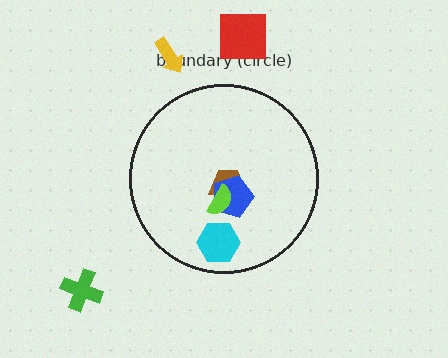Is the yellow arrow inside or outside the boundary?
Outside.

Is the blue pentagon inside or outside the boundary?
Inside.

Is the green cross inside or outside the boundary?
Outside.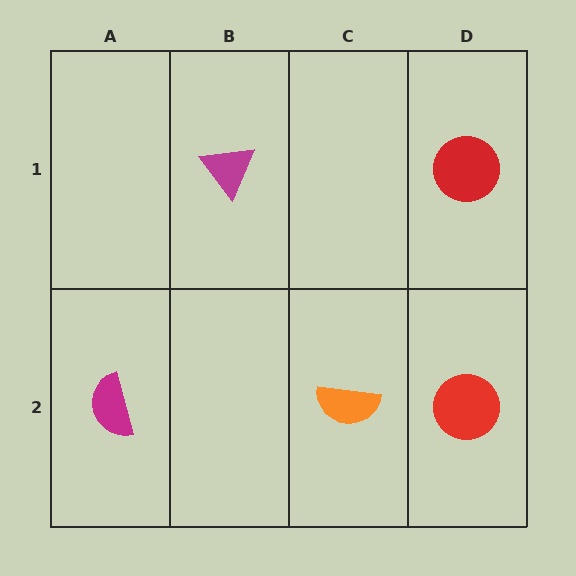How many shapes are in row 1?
2 shapes.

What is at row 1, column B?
A magenta triangle.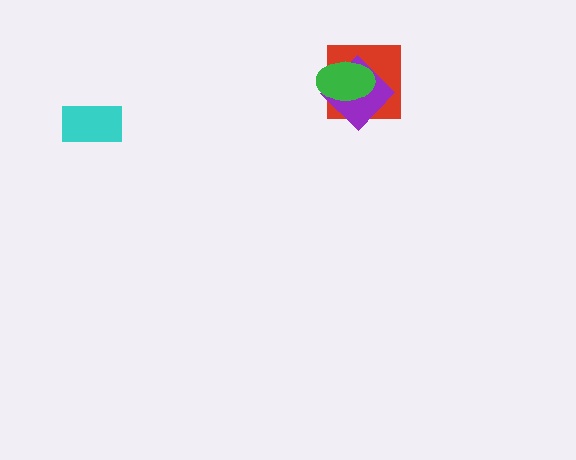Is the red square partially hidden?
Yes, it is partially covered by another shape.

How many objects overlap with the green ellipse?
2 objects overlap with the green ellipse.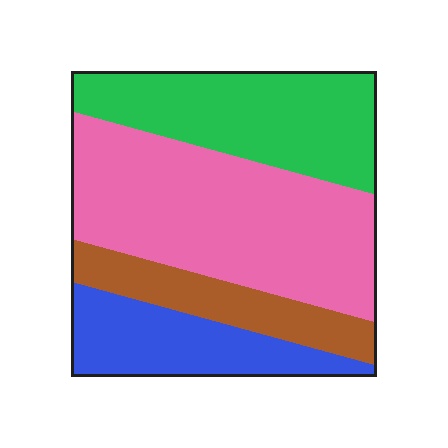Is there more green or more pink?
Pink.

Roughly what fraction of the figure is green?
Green covers roughly 25% of the figure.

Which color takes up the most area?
Pink, at roughly 40%.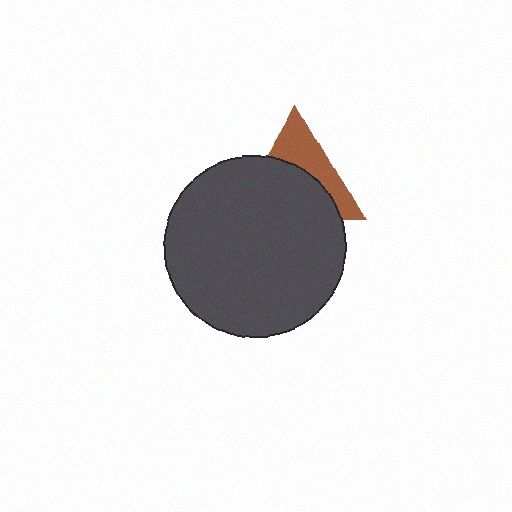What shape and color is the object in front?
The object in front is a dark gray circle.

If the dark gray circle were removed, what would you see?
You would see the complete brown triangle.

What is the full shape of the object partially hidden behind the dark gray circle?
The partially hidden object is a brown triangle.